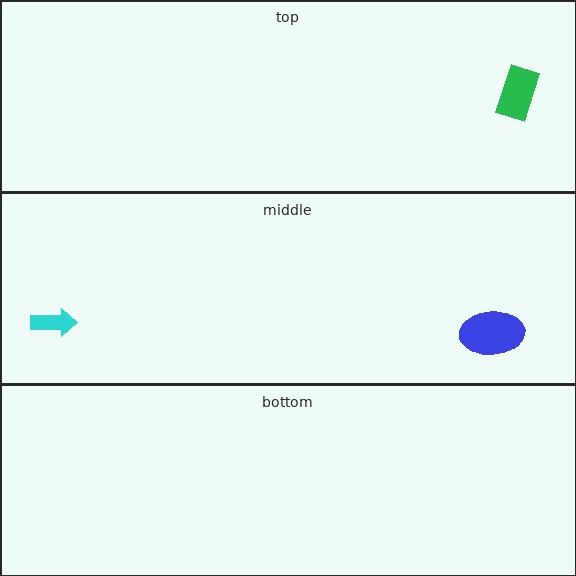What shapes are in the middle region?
The cyan arrow, the blue ellipse.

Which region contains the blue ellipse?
The middle region.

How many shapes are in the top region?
1.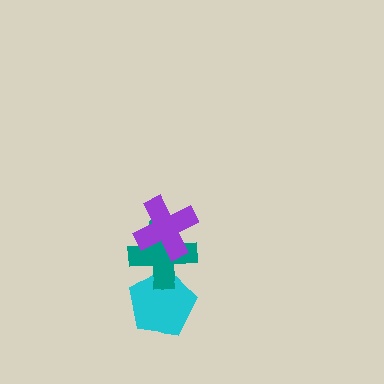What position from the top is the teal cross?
The teal cross is 2nd from the top.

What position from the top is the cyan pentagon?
The cyan pentagon is 3rd from the top.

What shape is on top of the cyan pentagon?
The teal cross is on top of the cyan pentagon.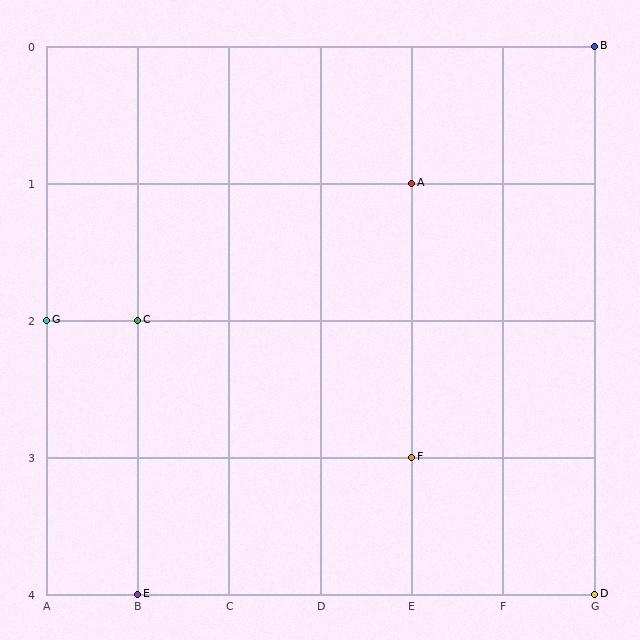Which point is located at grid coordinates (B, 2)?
Point C is at (B, 2).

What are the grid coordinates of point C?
Point C is at grid coordinates (B, 2).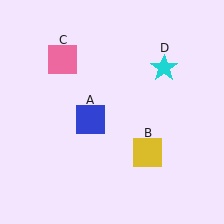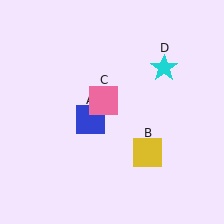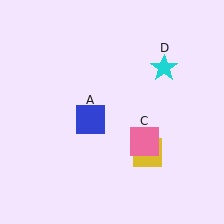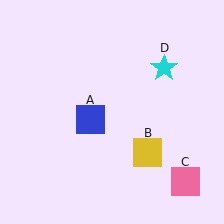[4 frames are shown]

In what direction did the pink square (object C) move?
The pink square (object C) moved down and to the right.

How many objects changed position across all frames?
1 object changed position: pink square (object C).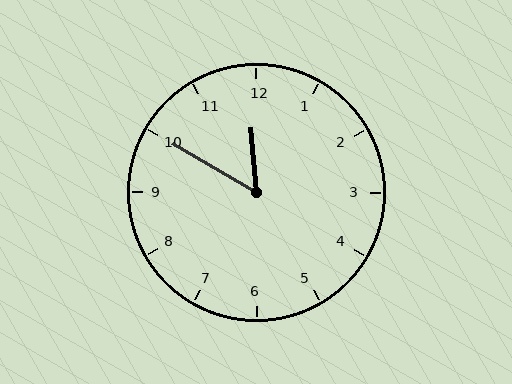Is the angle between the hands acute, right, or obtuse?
It is acute.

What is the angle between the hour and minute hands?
Approximately 55 degrees.